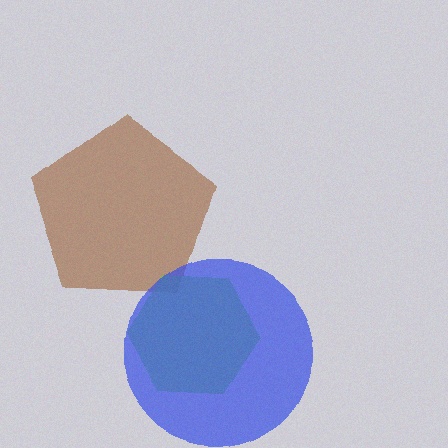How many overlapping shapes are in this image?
There are 3 overlapping shapes in the image.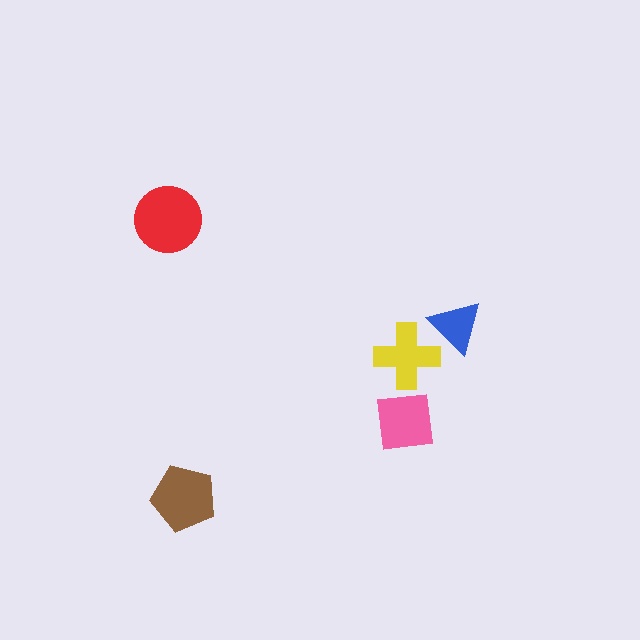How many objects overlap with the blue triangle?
1 object overlaps with the blue triangle.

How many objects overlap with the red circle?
0 objects overlap with the red circle.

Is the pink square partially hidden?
No, no other shape covers it.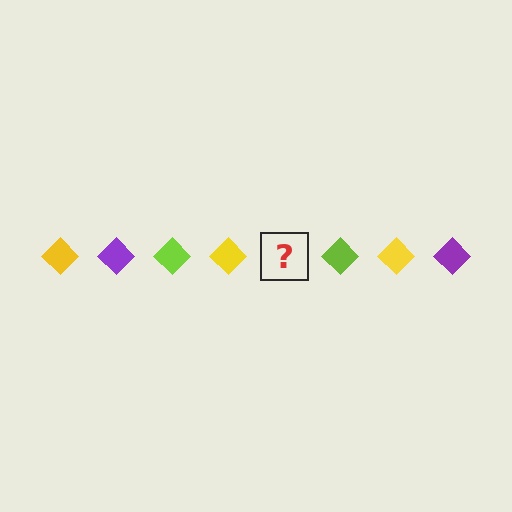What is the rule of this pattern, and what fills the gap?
The rule is that the pattern cycles through yellow, purple, lime diamonds. The gap should be filled with a purple diamond.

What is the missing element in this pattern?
The missing element is a purple diamond.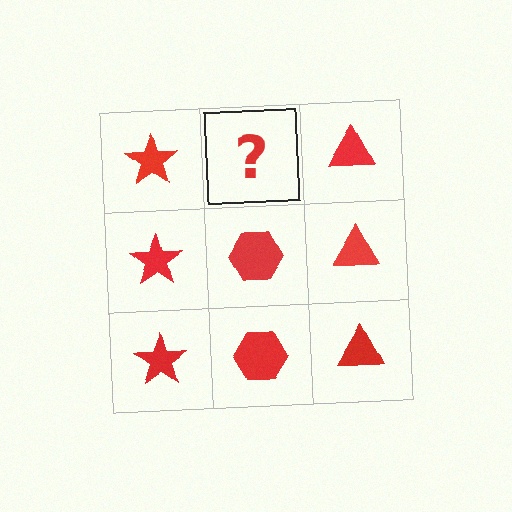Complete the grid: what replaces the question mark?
The question mark should be replaced with a red hexagon.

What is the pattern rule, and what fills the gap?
The rule is that each column has a consistent shape. The gap should be filled with a red hexagon.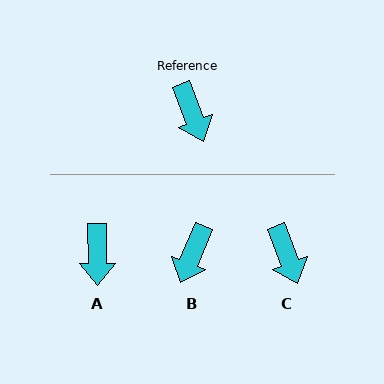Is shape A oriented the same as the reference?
No, it is off by about 20 degrees.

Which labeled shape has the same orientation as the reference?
C.